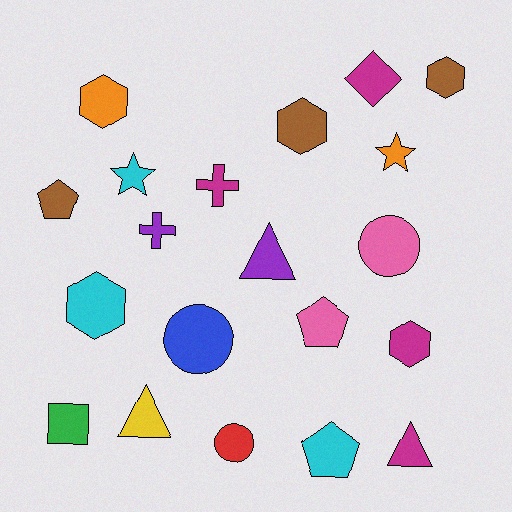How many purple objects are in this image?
There are 2 purple objects.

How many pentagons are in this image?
There are 3 pentagons.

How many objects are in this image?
There are 20 objects.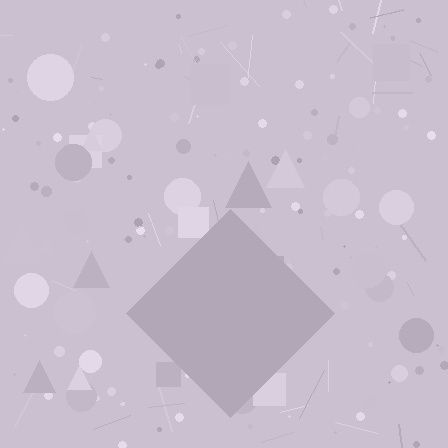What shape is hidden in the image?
A diamond is hidden in the image.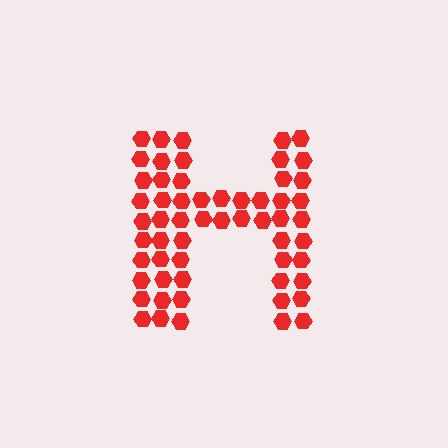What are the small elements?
The small elements are hexagons.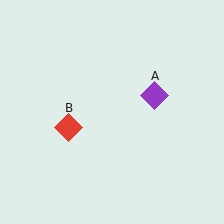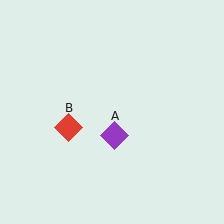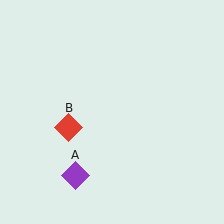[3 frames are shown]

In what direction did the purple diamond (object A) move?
The purple diamond (object A) moved down and to the left.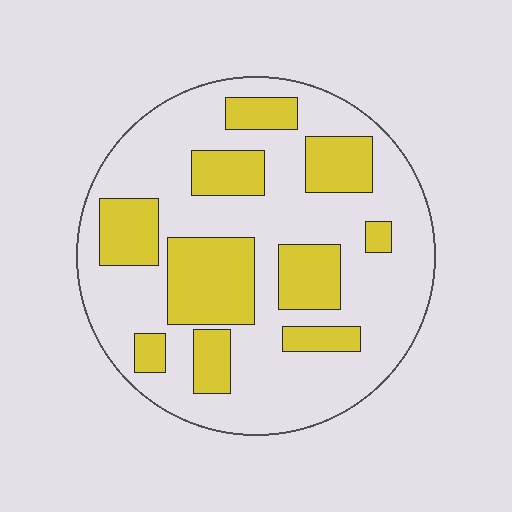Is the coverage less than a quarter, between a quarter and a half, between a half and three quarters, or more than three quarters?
Between a quarter and a half.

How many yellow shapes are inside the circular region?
10.